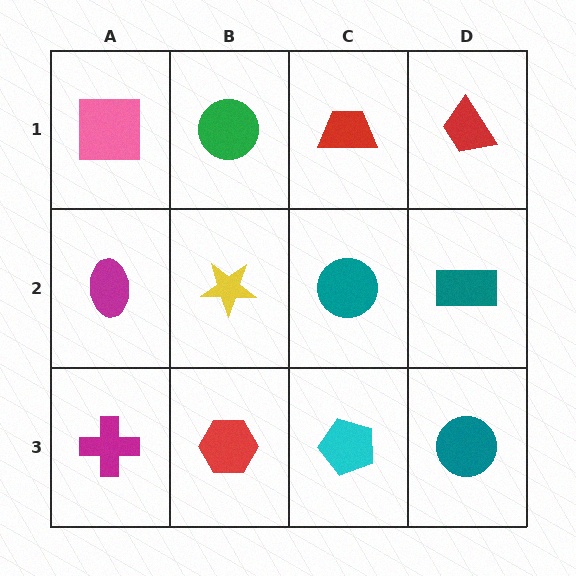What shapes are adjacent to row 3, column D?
A teal rectangle (row 2, column D), a cyan pentagon (row 3, column C).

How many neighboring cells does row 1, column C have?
3.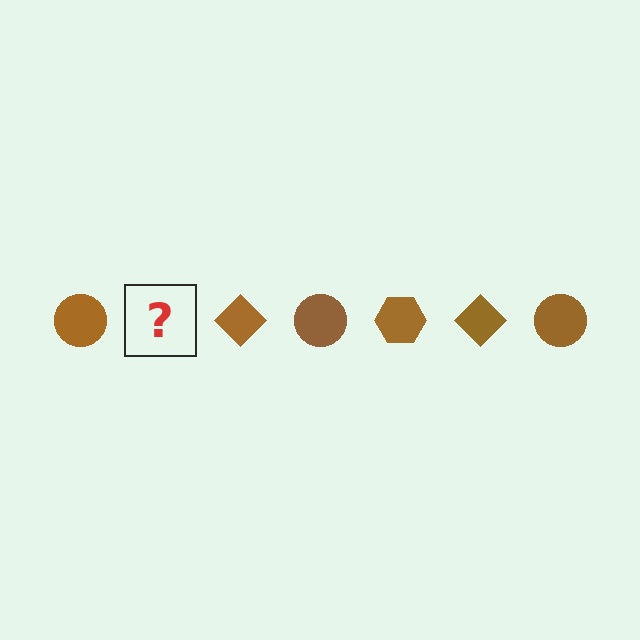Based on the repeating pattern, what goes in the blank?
The blank should be a brown hexagon.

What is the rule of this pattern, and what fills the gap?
The rule is that the pattern cycles through circle, hexagon, diamond shapes in brown. The gap should be filled with a brown hexagon.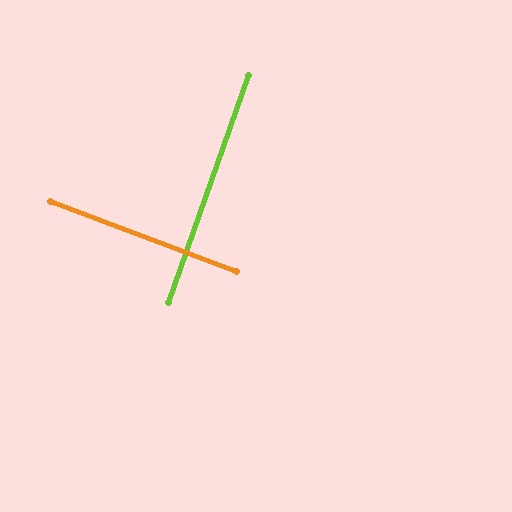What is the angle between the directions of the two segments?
Approximately 89 degrees.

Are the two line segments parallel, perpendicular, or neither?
Perpendicular — they meet at approximately 89°.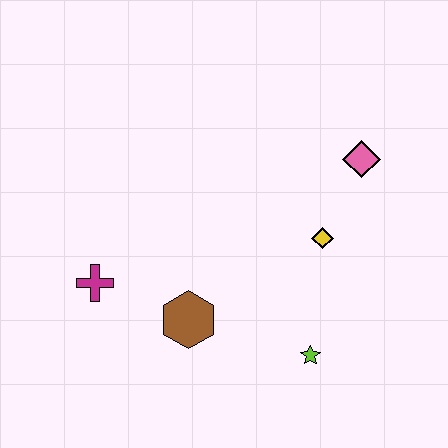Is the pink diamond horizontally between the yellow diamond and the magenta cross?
No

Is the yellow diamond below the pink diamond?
Yes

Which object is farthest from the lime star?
The magenta cross is farthest from the lime star.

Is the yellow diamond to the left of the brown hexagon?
No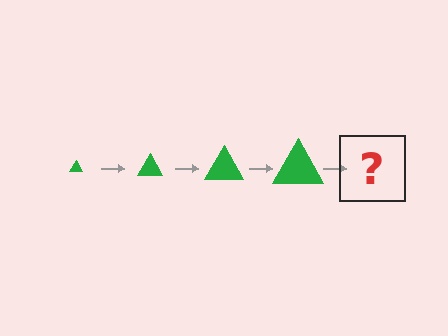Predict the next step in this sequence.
The next step is a green triangle, larger than the previous one.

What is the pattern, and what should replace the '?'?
The pattern is that the triangle gets progressively larger each step. The '?' should be a green triangle, larger than the previous one.